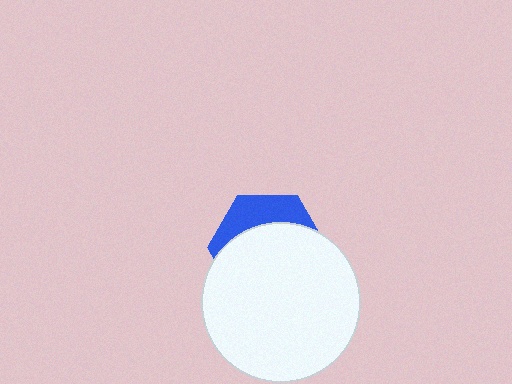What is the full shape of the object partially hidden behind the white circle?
The partially hidden object is a blue hexagon.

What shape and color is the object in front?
The object in front is a white circle.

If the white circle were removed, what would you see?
You would see the complete blue hexagon.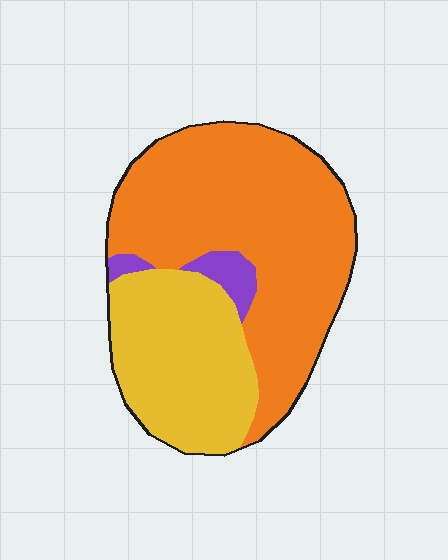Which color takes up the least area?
Purple, at roughly 5%.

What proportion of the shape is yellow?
Yellow covers roughly 35% of the shape.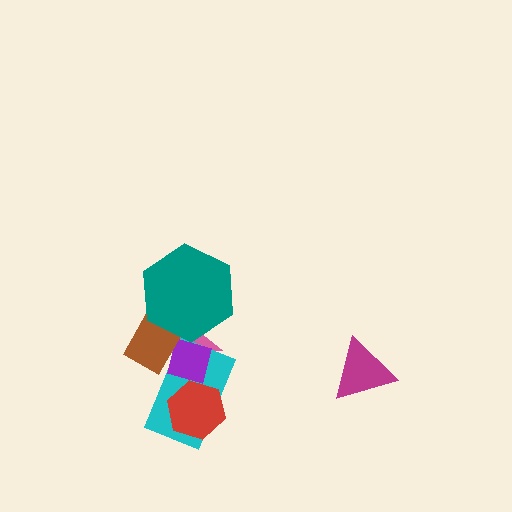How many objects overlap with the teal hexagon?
2 objects overlap with the teal hexagon.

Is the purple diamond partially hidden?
Yes, it is partially covered by another shape.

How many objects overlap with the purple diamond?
4 objects overlap with the purple diamond.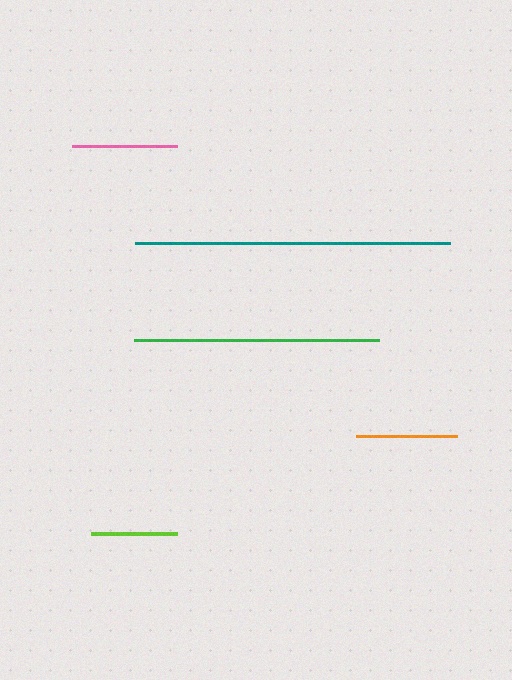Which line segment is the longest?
The teal line is the longest at approximately 315 pixels.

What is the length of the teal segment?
The teal segment is approximately 315 pixels long.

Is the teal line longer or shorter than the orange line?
The teal line is longer than the orange line.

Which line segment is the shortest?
The lime line is the shortest at approximately 86 pixels.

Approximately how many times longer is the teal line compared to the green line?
The teal line is approximately 1.3 times the length of the green line.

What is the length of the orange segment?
The orange segment is approximately 101 pixels long.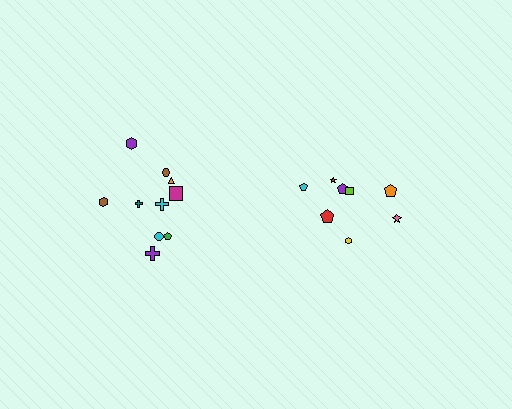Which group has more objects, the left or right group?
The left group.